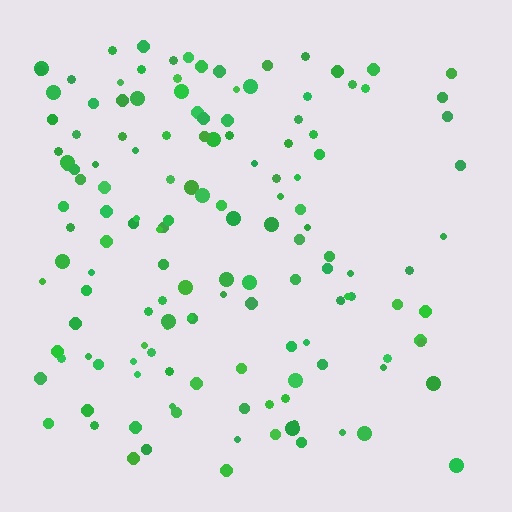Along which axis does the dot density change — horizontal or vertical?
Horizontal.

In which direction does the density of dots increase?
From right to left, with the left side densest.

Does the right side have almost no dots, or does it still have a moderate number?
Still a moderate number, just noticeably fewer than the left.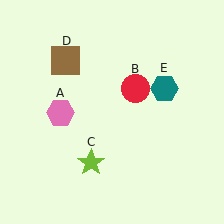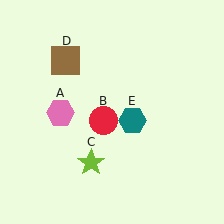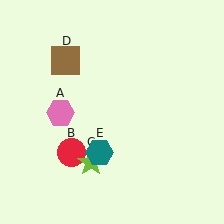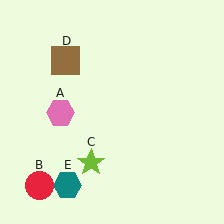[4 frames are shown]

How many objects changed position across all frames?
2 objects changed position: red circle (object B), teal hexagon (object E).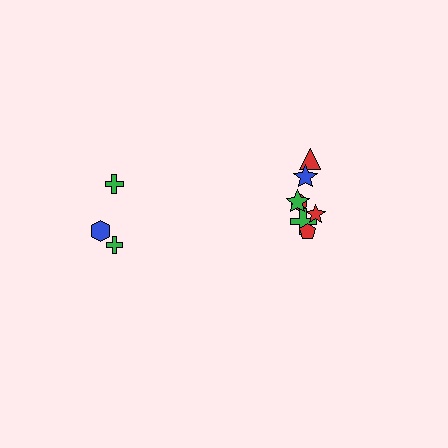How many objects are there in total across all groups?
There are 10 objects.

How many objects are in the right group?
There are 7 objects.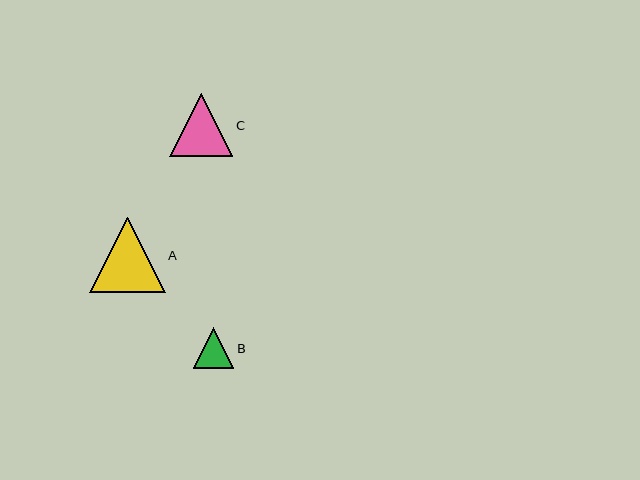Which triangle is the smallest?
Triangle B is the smallest with a size of approximately 40 pixels.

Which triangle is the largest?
Triangle A is the largest with a size of approximately 75 pixels.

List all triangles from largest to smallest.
From largest to smallest: A, C, B.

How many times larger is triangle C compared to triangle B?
Triangle C is approximately 1.6 times the size of triangle B.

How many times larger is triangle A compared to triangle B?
Triangle A is approximately 1.9 times the size of triangle B.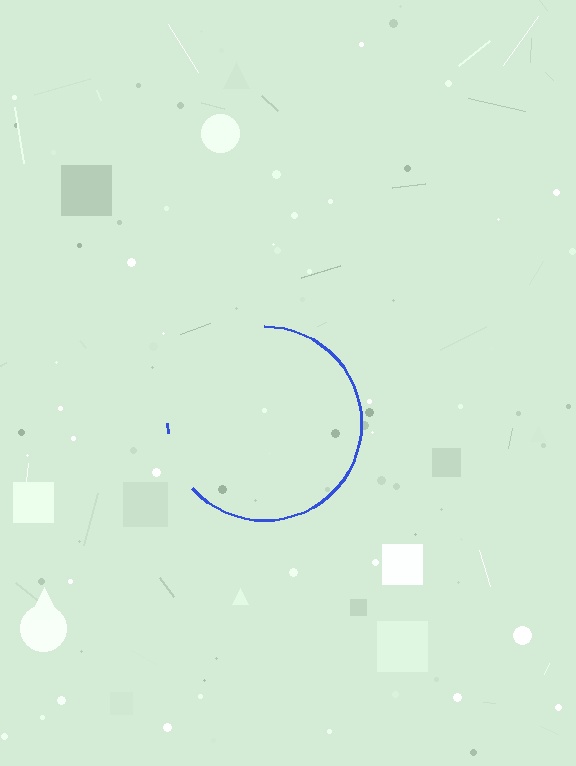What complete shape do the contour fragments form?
The contour fragments form a circle.